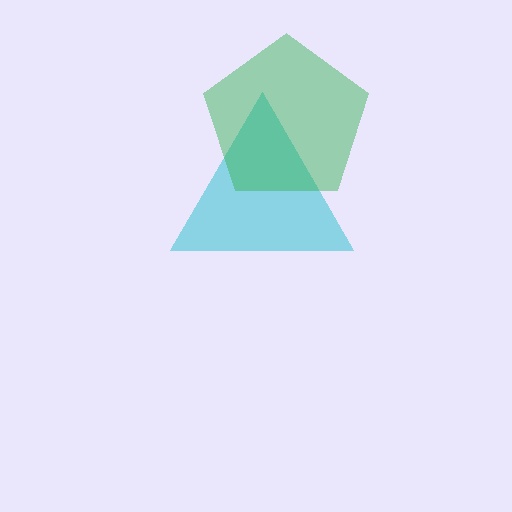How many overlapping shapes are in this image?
There are 2 overlapping shapes in the image.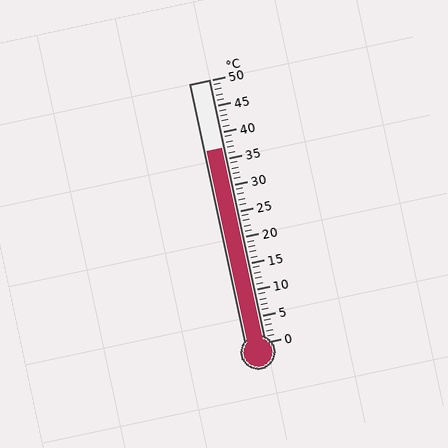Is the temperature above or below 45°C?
The temperature is below 45°C.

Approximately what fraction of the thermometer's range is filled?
The thermometer is filled to approximately 75% of its range.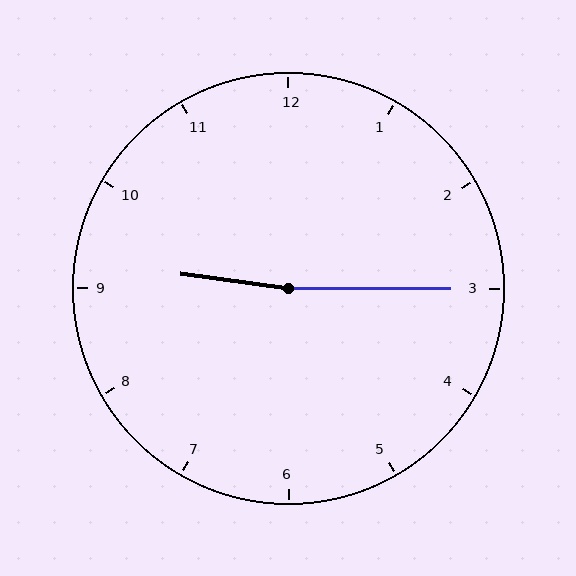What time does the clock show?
9:15.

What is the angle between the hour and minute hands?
Approximately 172 degrees.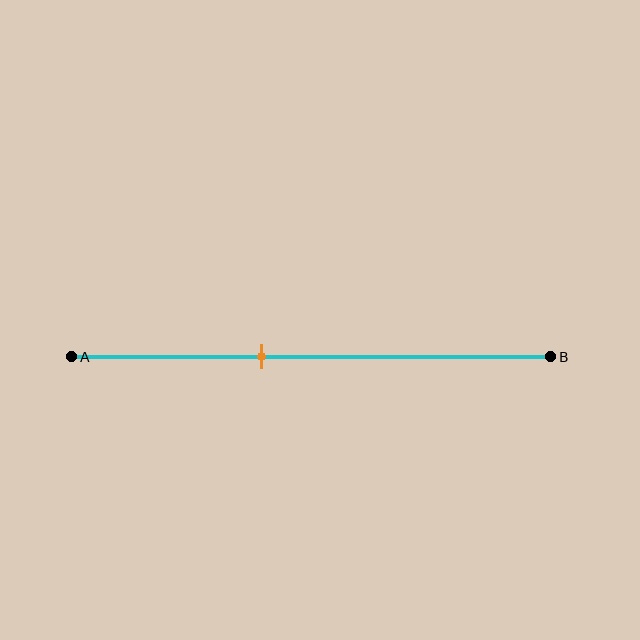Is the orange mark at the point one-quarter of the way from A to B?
No, the mark is at about 40% from A, not at the 25% one-quarter point.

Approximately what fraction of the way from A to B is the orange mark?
The orange mark is approximately 40% of the way from A to B.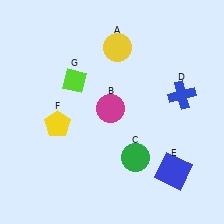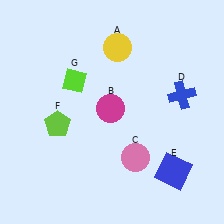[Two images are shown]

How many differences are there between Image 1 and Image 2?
There are 2 differences between the two images.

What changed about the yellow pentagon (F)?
In Image 1, F is yellow. In Image 2, it changed to lime.